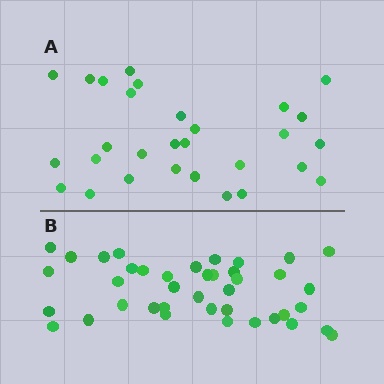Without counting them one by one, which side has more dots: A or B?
Region B (the bottom region) has more dots.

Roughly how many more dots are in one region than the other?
Region B has roughly 12 or so more dots than region A.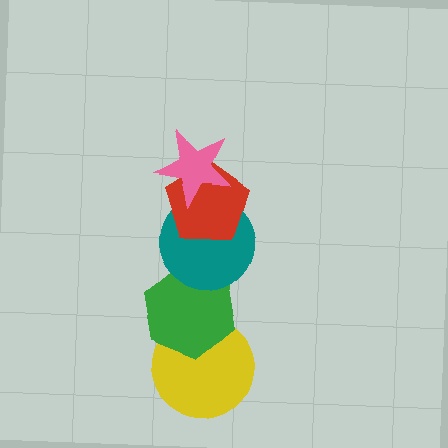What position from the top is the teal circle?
The teal circle is 3rd from the top.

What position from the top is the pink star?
The pink star is 1st from the top.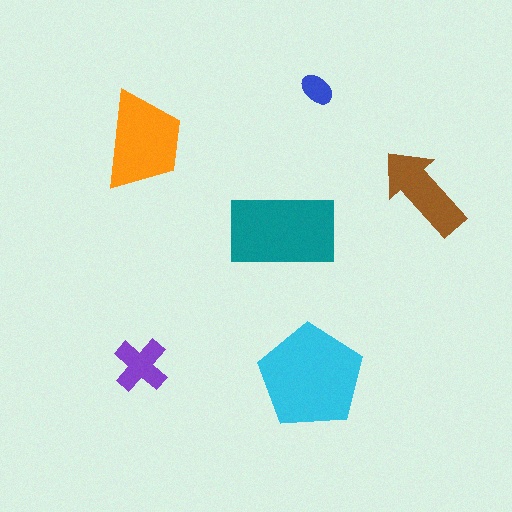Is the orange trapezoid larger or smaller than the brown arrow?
Larger.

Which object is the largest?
The cyan pentagon.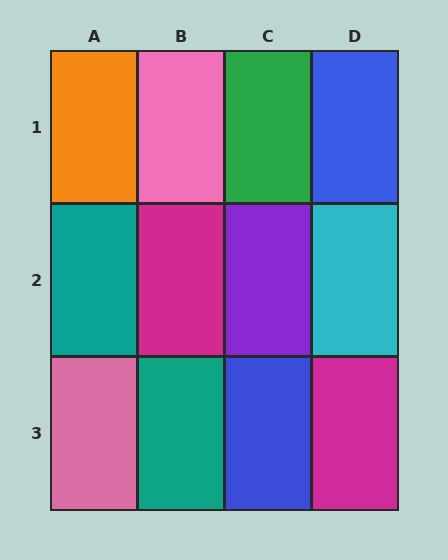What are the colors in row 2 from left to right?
Teal, magenta, purple, cyan.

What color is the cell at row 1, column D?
Blue.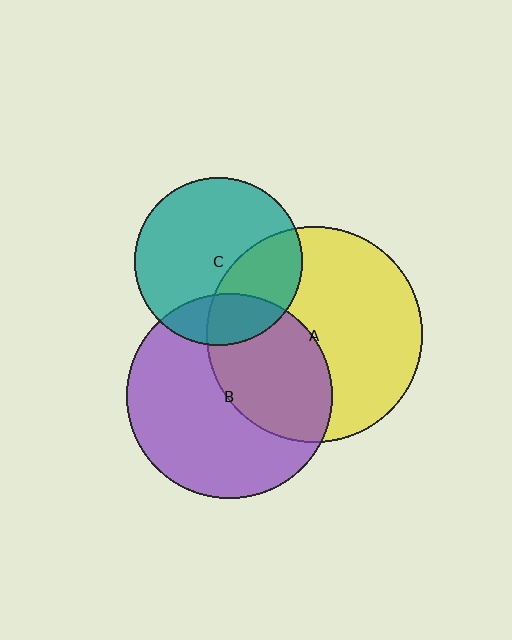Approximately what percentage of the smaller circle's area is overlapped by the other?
Approximately 40%.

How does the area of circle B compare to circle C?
Approximately 1.5 times.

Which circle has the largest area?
Circle A (yellow).